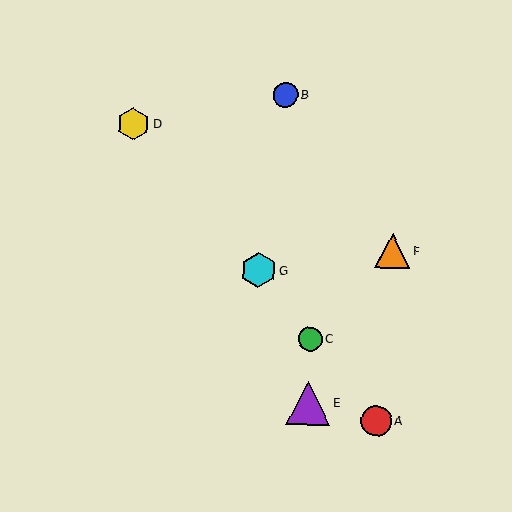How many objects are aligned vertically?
2 objects (C, E) are aligned vertically.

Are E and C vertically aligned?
Yes, both are at x≈308.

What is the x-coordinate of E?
Object E is at x≈308.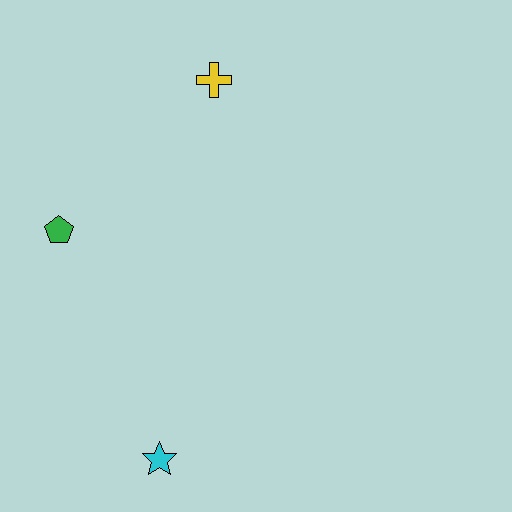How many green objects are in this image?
There is 1 green object.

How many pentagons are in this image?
There is 1 pentagon.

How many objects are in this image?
There are 3 objects.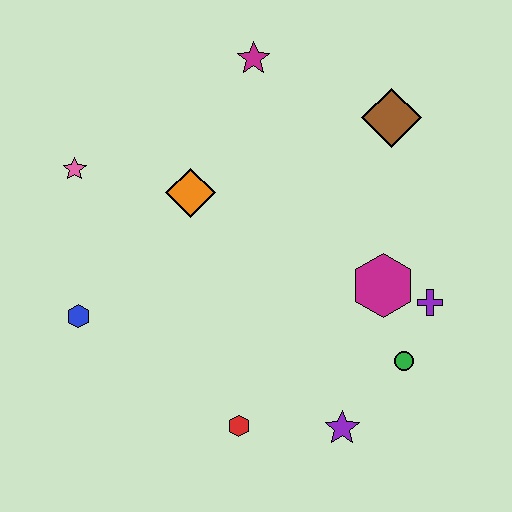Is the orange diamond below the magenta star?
Yes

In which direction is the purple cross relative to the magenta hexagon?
The purple cross is to the right of the magenta hexagon.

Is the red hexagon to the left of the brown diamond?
Yes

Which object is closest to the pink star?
The orange diamond is closest to the pink star.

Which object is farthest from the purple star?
The magenta star is farthest from the purple star.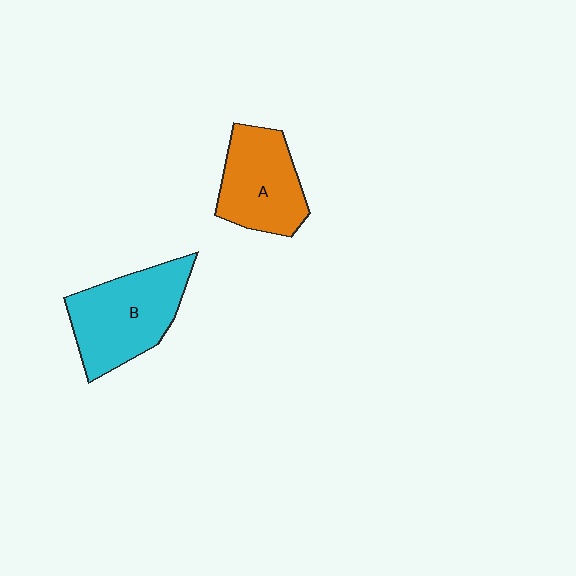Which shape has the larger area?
Shape B (cyan).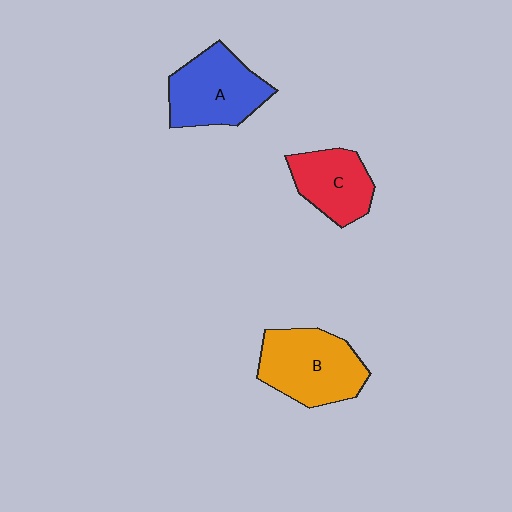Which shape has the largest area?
Shape B (orange).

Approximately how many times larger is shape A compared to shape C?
Approximately 1.3 times.